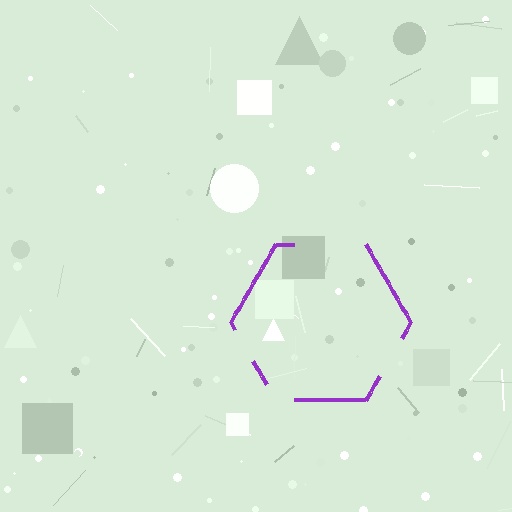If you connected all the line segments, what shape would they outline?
They would outline a hexagon.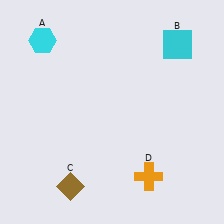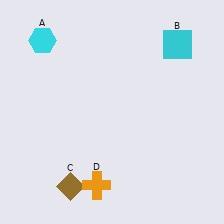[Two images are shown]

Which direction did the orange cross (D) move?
The orange cross (D) moved left.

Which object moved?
The orange cross (D) moved left.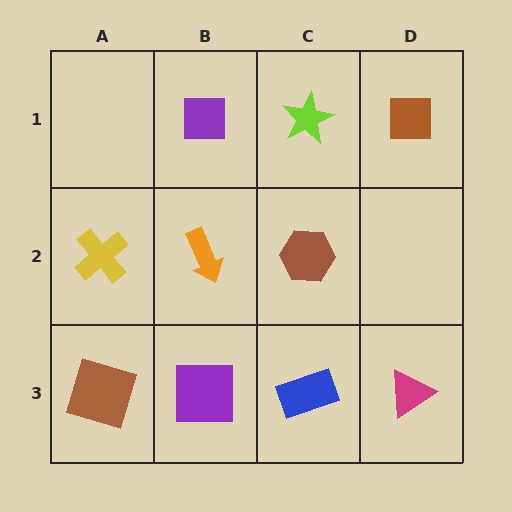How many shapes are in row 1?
3 shapes.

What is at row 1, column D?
A brown square.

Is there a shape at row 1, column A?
No, that cell is empty.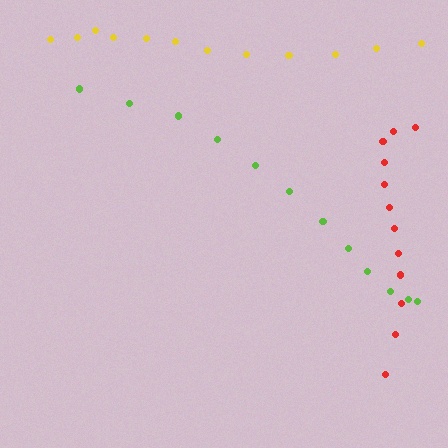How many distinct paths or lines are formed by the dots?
There are 3 distinct paths.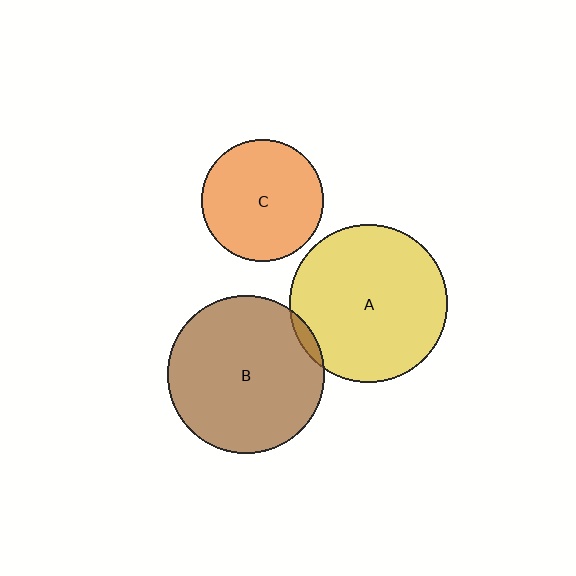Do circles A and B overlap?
Yes.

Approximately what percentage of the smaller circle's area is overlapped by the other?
Approximately 5%.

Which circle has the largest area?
Circle A (yellow).